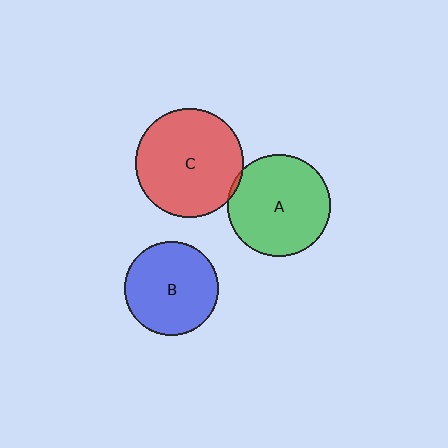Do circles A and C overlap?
Yes.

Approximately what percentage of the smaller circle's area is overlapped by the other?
Approximately 5%.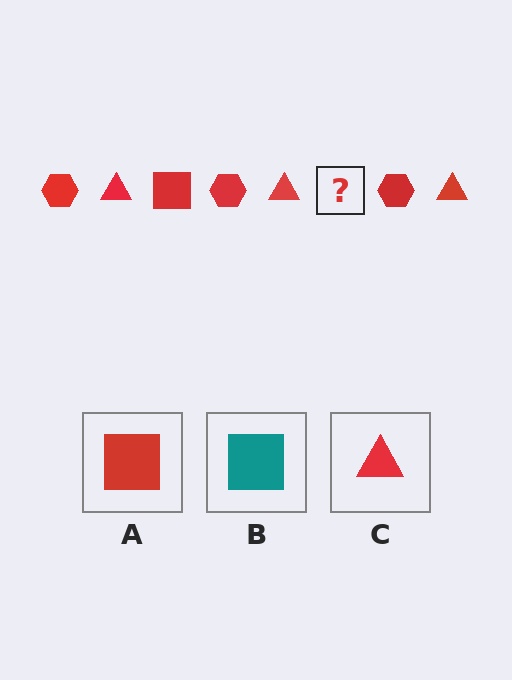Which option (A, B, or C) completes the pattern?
A.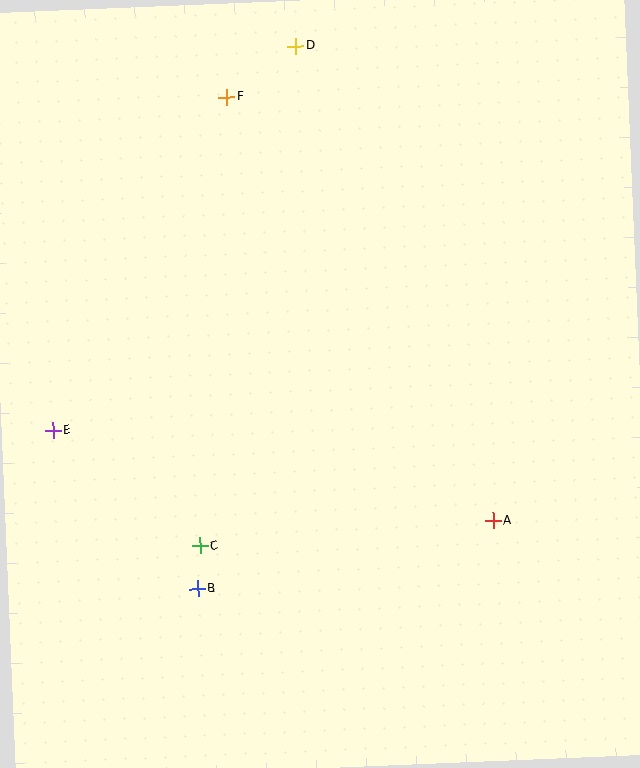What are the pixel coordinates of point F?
Point F is at (227, 97).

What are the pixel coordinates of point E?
Point E is at (53, 430).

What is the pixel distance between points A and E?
The distance between A and E is 449 pixels.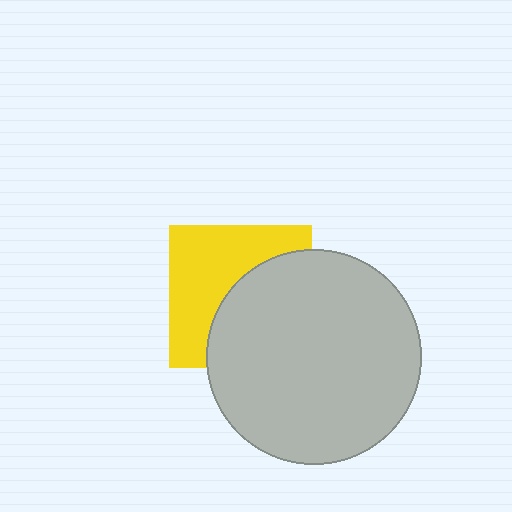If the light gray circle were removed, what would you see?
You would see the complete yellow square.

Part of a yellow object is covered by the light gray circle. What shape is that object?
It is a square.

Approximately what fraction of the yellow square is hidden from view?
Roughly 50% of the yellow square is hidden behind the light gray circle.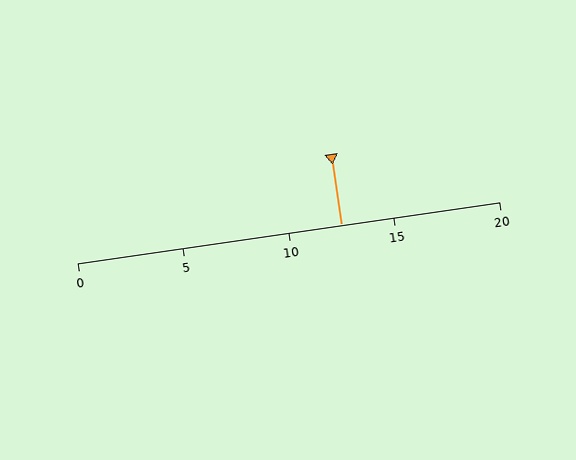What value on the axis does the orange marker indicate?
The marker indicates approximately 12.5.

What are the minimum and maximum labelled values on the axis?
The axis runs from 0 to 20.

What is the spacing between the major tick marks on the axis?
The major ticks are spaced 5 apart.